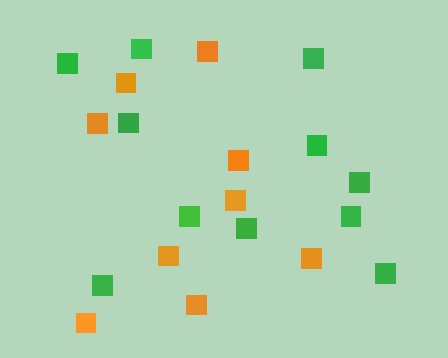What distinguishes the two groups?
There are 2 groups: one group of orange squares (9) and one group of green squares (11).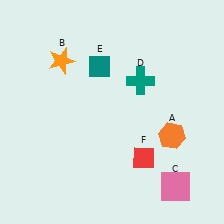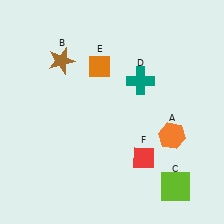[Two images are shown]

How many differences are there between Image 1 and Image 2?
There are 3 differences between the two images.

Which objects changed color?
B changed from orange to brown. C changed from pink to lime. E changed from teal to orange.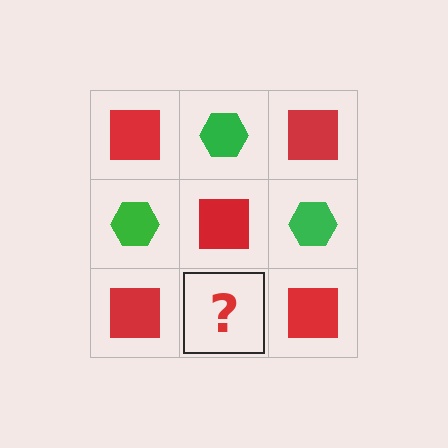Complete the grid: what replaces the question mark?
The question mark should be replaced with a green hexagon.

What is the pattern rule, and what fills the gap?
The rule is that it alternates red square and green hexagon in a checkerboard pattern. The gap should be filled with a green hexagon.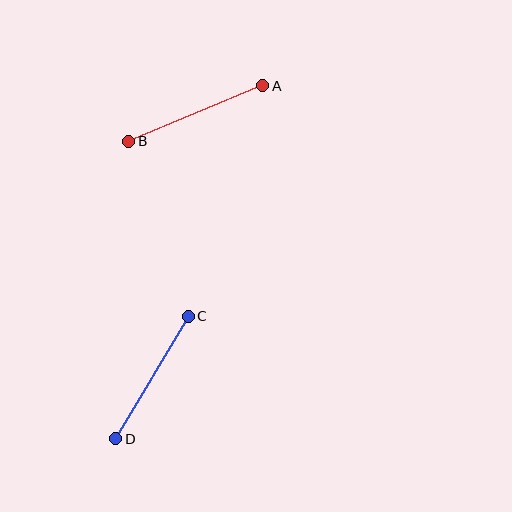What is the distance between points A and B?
The distance is approximately 145 pixels.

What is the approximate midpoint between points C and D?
The midpoint is at approximately (152, 378) pixels.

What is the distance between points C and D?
The distance is approximately 143 pixels.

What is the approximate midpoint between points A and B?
The midpoint is at approximately (196, 113) pixels.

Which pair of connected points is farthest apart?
Points A and B are farthest apart.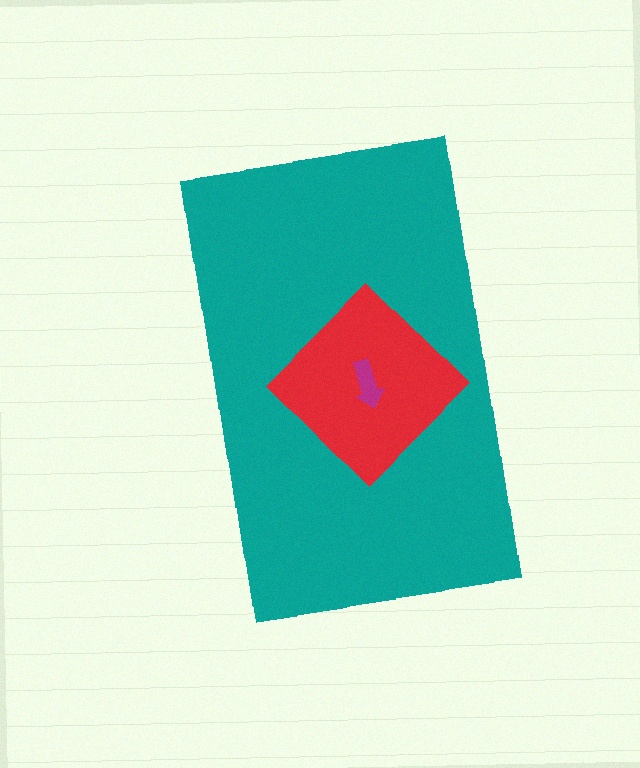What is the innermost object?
The magenta arrow.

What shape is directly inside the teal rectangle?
The red diamond.